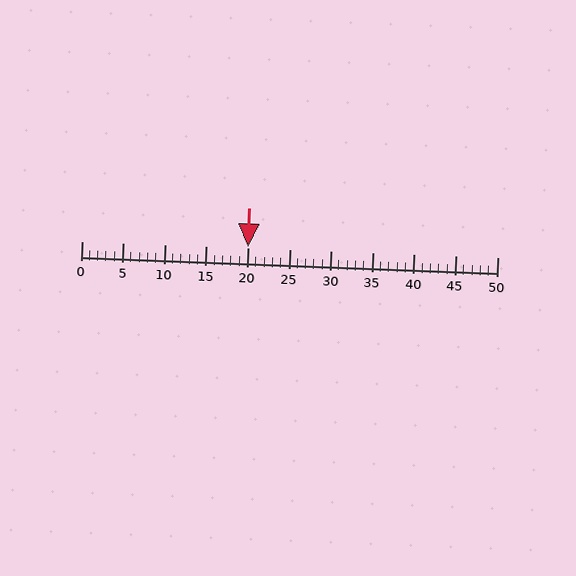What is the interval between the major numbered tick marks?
The major tick marks are spaced 5 units apart.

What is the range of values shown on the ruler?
The ruler shows values from 0 to 50.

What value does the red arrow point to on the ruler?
The red arrow points to approximately 20.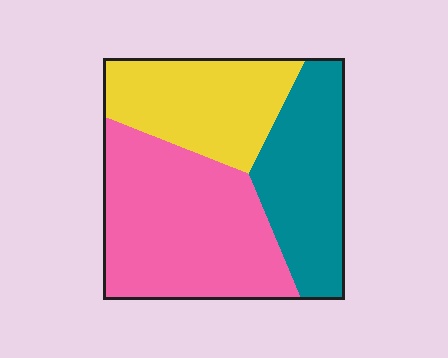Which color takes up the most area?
Pink, at roughly 45%.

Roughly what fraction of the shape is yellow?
Yellow covers around 25% of the shape.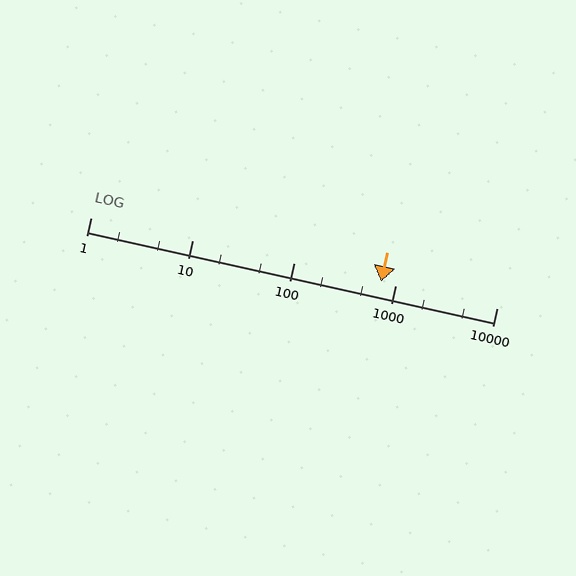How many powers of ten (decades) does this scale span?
The scale spans 4 decades, from 1 to 10000.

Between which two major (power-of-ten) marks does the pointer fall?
The pointer is between 100 and 1000.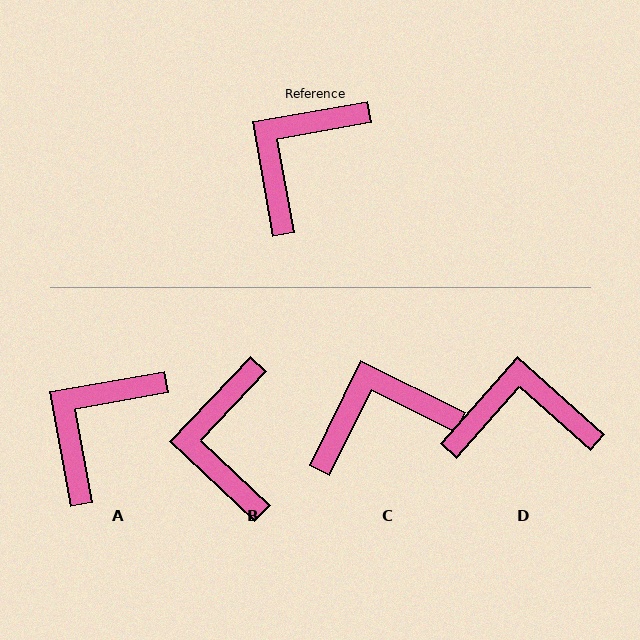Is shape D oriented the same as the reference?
No, it is off by about 52 degrees.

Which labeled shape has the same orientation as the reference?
A.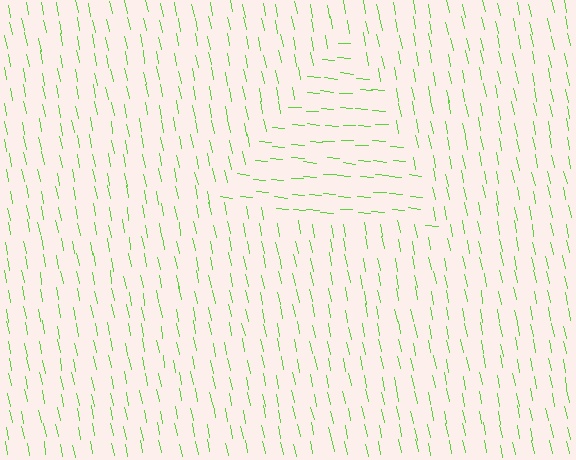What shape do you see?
I see a triangle.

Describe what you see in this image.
The image is filled with small lime line segments. A triangle region in the image has lines oriented differently from the surrounding lines, creating a visible texture boundary.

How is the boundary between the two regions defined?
The boundary is defined purely by a change in line orientation (approximately 74 degrees difference). All lines are the same color and thickness.